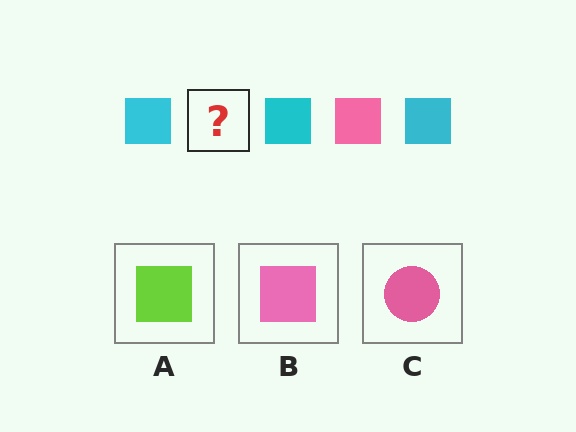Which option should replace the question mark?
Option B.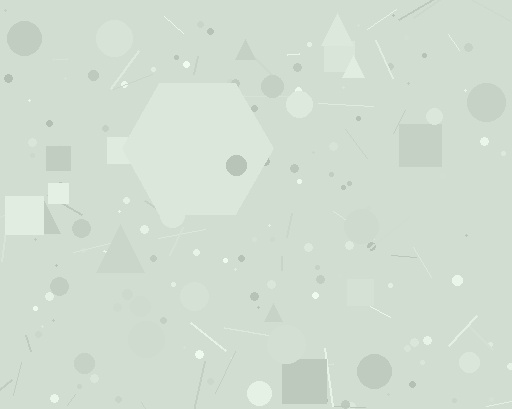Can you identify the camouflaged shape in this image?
The camouflaged shape is a hexagon.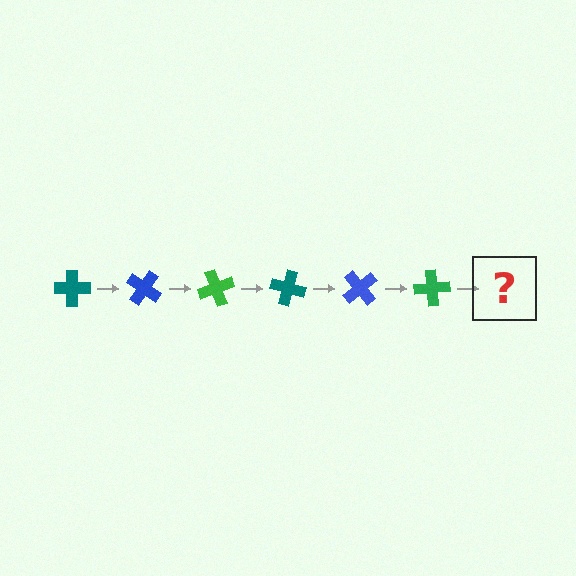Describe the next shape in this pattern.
It should be a teal cross, rotated 210 degrees from the start.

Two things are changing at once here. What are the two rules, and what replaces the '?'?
The two rules are that it rotates 35 degrees each step and the color cycles through teal, blue, and green. The '?' should be a teal cross, rotated 210 degrees from the start.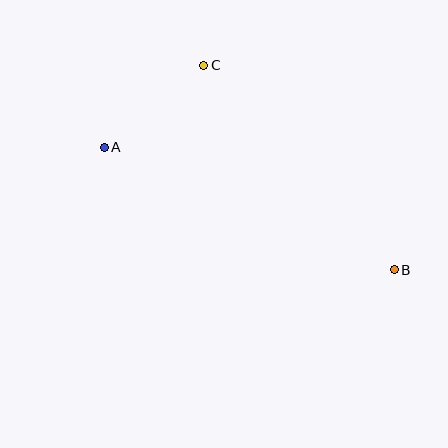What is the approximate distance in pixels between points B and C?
The distance between B and C is approximately 280 pixels.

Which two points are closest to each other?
Points A and C are closest to each other.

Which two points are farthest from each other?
Points A and B are farthest from each other.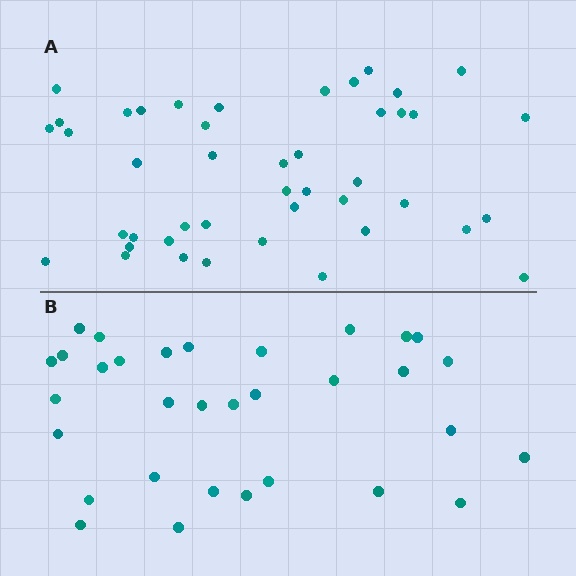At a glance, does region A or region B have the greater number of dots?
Region A (the top region) has more dots.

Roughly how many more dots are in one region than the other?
Region A has roughly 12 or so more dots than region B.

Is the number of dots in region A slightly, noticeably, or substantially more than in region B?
Region A has noticeably more, but not dramatically so. The ratio is roughly 1.4 to 1.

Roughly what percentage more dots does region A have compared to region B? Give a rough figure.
About 40% more.